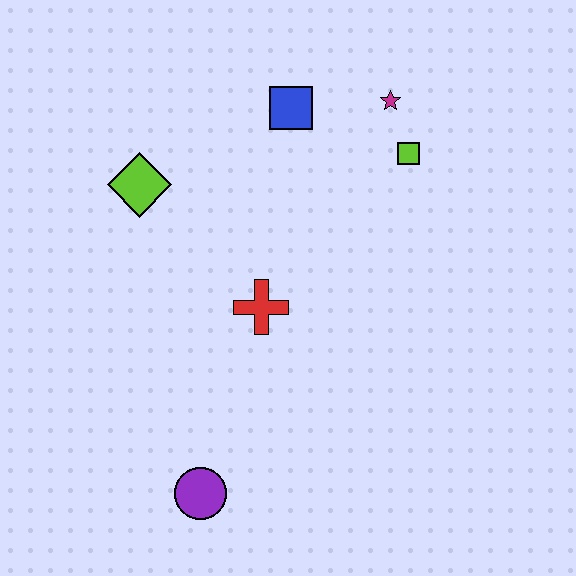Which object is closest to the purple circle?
The red cross is closest to the purple circle.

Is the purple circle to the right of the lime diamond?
Yes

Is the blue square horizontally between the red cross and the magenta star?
Yes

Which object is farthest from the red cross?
The magenta star is farthest from the red cross.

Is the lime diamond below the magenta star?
Yes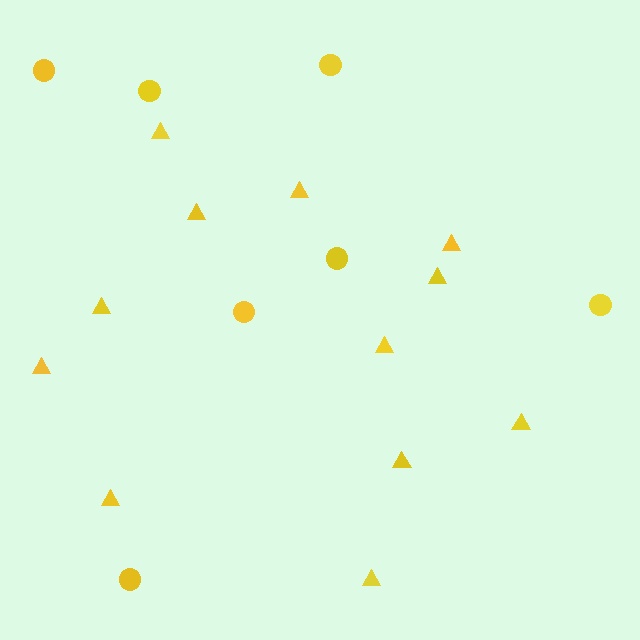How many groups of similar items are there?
There are 2 groups: one group of triangles (12) and one group of circles (7).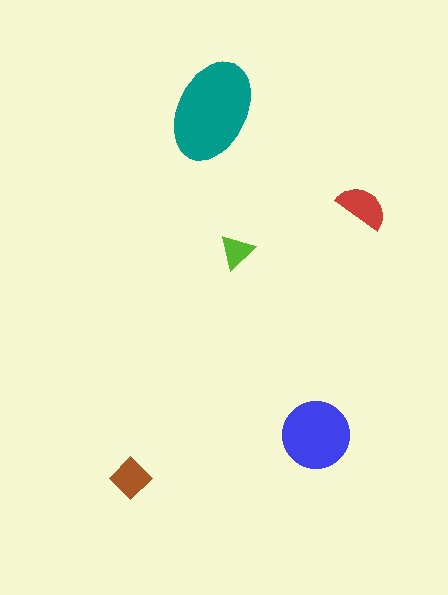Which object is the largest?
The teal ellipse.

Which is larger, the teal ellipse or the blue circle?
The teal ellipse.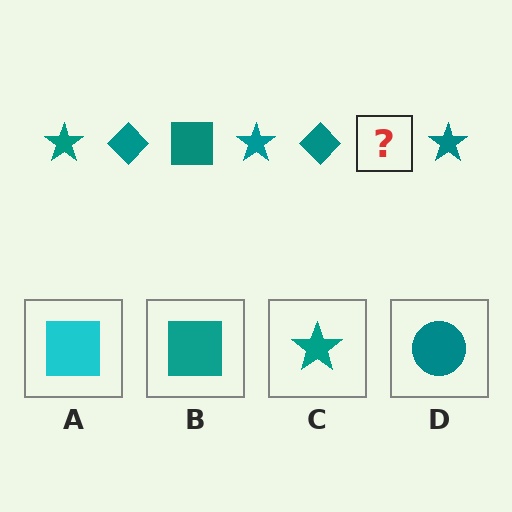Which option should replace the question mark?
Option B.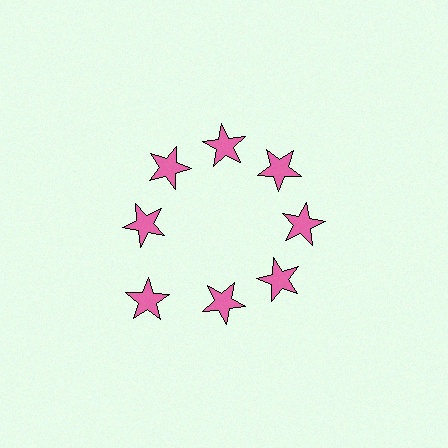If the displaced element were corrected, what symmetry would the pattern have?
It would have 8-fold rotational symmetry — the pattern would map onto itself every 45 degrees.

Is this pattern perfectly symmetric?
No. The 8 pink stars are arranged in a ring, but one element near the 8 o'clock position is pushed outward from the center, breaking the 8-fold rotational symmetry.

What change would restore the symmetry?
The symmetry would be restored by moving it inward, back onto the ring so that all 8 stars sit at equal angles and equal distance from the center.